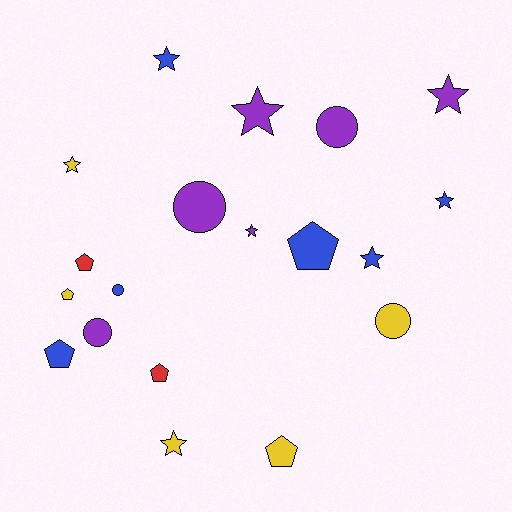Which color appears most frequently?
Purple, with 6 objects.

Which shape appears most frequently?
Star, with 8 objects.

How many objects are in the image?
There are 19 objects.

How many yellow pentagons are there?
There are 2 yellow pentagons.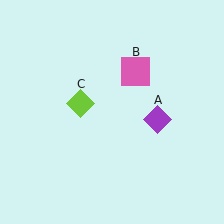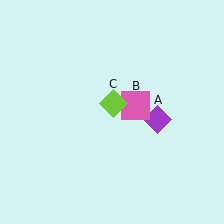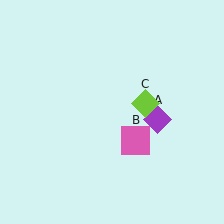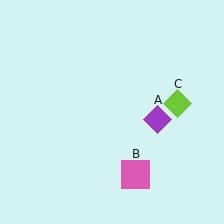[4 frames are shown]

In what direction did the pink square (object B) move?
The pink square (object B) moved down.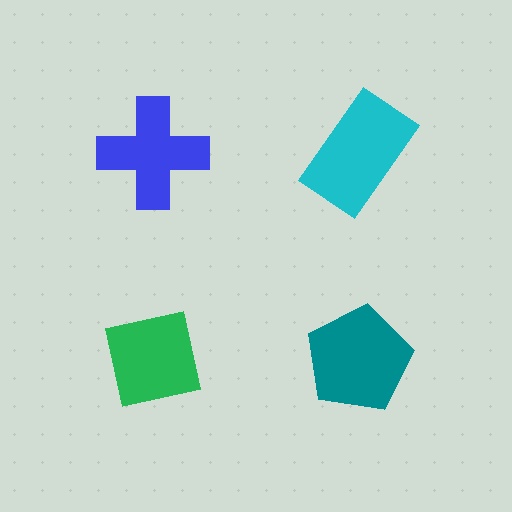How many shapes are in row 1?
2 shapes.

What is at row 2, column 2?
A teal pentagon.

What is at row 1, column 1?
A blue cross.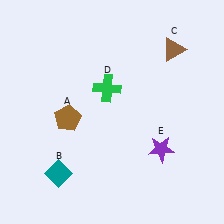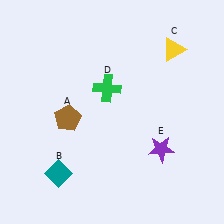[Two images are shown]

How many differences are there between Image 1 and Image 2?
There is 1 difference between the two images.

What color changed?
The triangle (C) changed from brown in Image 1 to yellow in Image 2.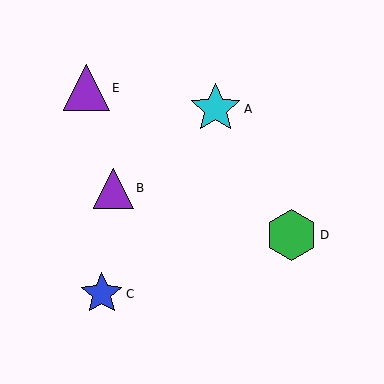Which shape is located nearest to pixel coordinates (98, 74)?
The purple triangle (labeled E) at (86, 88) is nearest to that location.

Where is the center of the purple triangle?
The center of the purple triangle is at (113, 188).